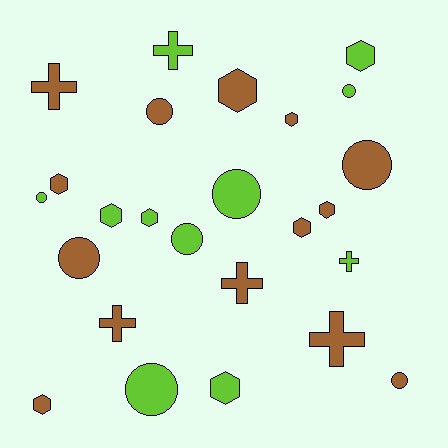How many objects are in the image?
There are 25 objects.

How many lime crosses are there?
There are 2 lime crosses.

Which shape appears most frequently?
Hexagon, with 10 objects.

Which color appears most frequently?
Brown, with 14 objects.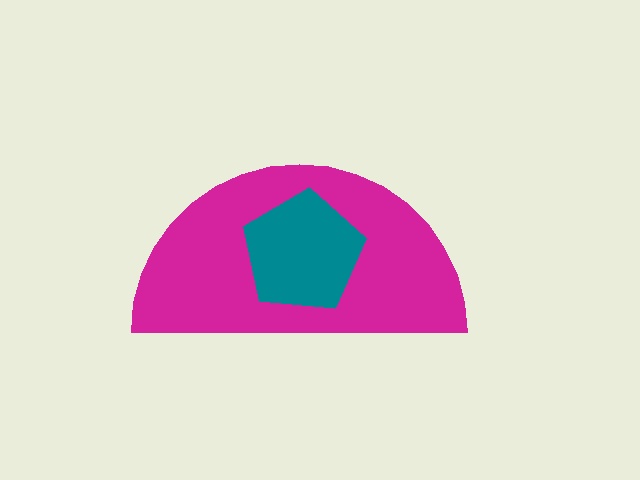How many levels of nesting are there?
2.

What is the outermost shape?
The magenta semicircle.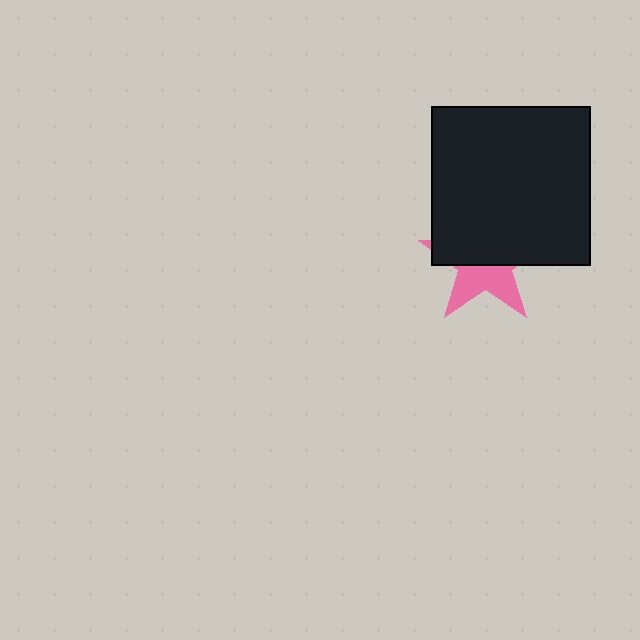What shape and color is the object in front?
The object in front is a black square.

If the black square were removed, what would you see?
You would see the complete pink star.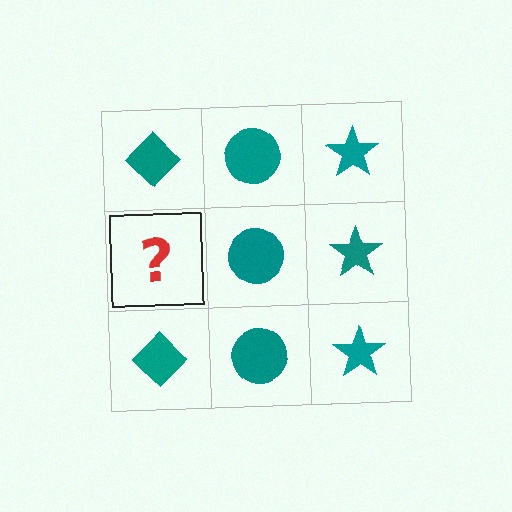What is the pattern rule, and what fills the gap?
The rule is that each column has a consistent shape. The gap should be filled with a teal diamond.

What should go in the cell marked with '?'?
The missing cell should contain a teal diamond.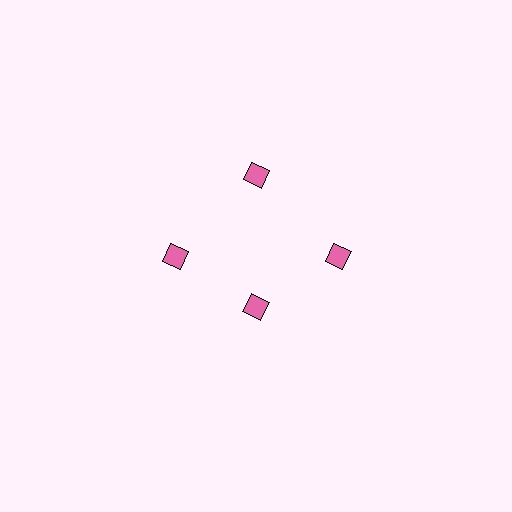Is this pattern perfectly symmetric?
No. The 4 pink diamonds are arranged in a ring, but one element near the 6 o'clock position is pulled inward toward the center, breaking the 4-fold rotational symmetry.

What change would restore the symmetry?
The symmetry would be restored by moving it outward, back onto the ring so that all 4 diamonds sit at equal angles and equal distance from the center.